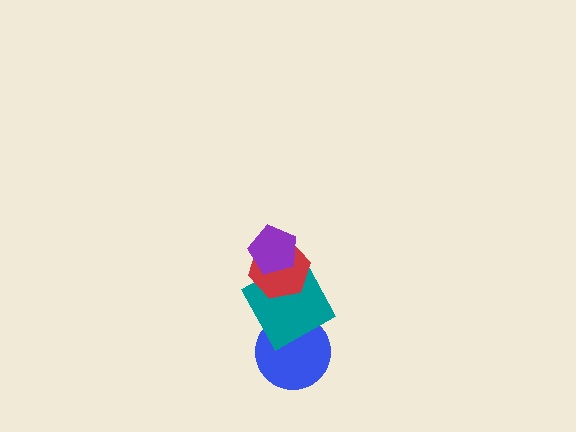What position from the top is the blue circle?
The blue circle is 4th from the top.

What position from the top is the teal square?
The teal square is 3rd from the top.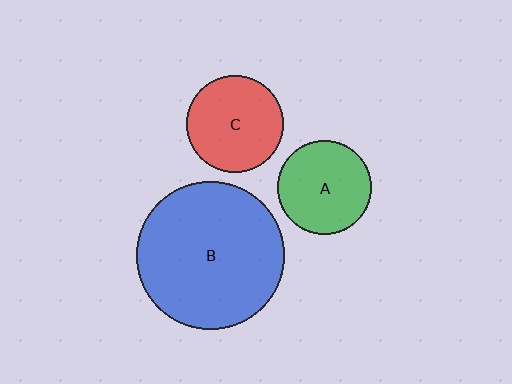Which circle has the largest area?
Circle B (blue).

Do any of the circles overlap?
No, none of the circles overlap.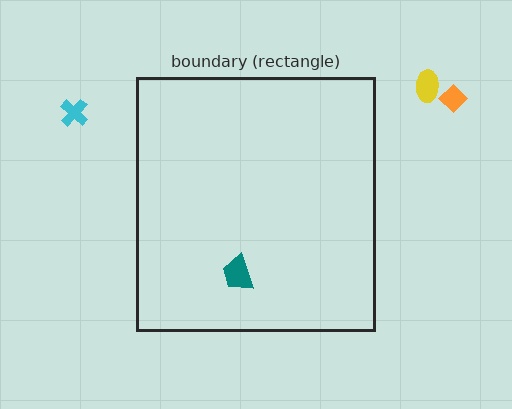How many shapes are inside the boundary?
1 inside, 3 outside.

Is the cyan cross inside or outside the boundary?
Outside.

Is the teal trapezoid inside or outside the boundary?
Inside.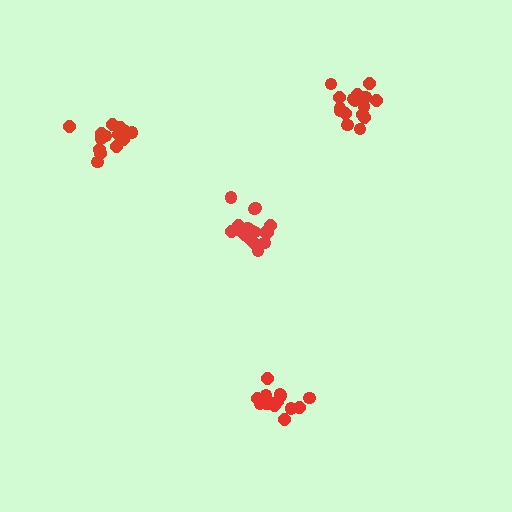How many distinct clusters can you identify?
There are 4 distinct clusters.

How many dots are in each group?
Group 1: 14 dots, Group 2: 18 dots, Group 3: 17 dots, Group 4: 16 dots (65 total).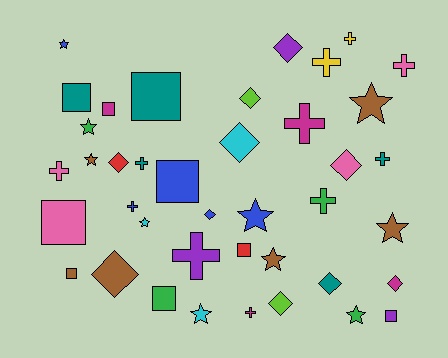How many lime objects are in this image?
There are 2 lime objects.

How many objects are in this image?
There are 40 objects.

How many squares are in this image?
There are 9 squares.